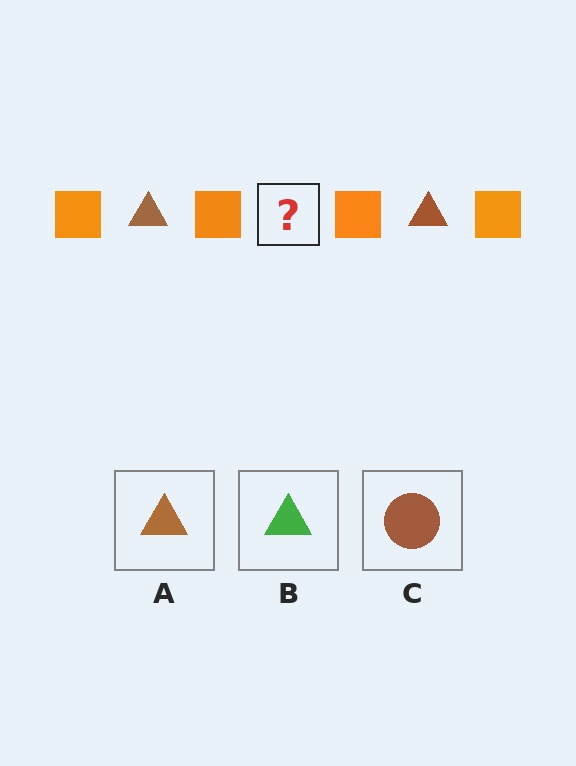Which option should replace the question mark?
Option A.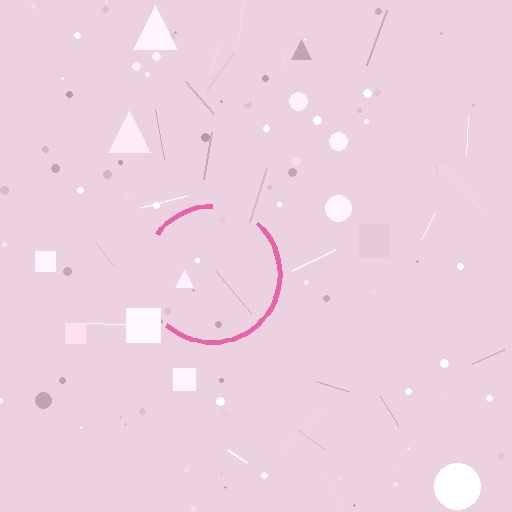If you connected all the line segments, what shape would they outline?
They would outline a circle.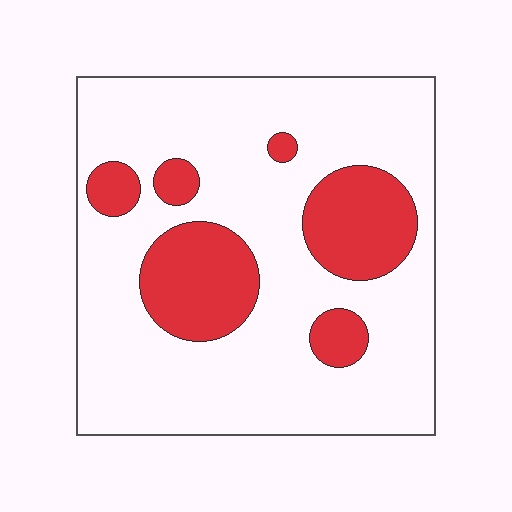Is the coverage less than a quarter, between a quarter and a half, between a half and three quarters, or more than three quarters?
Less than a quarter.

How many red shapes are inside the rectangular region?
6.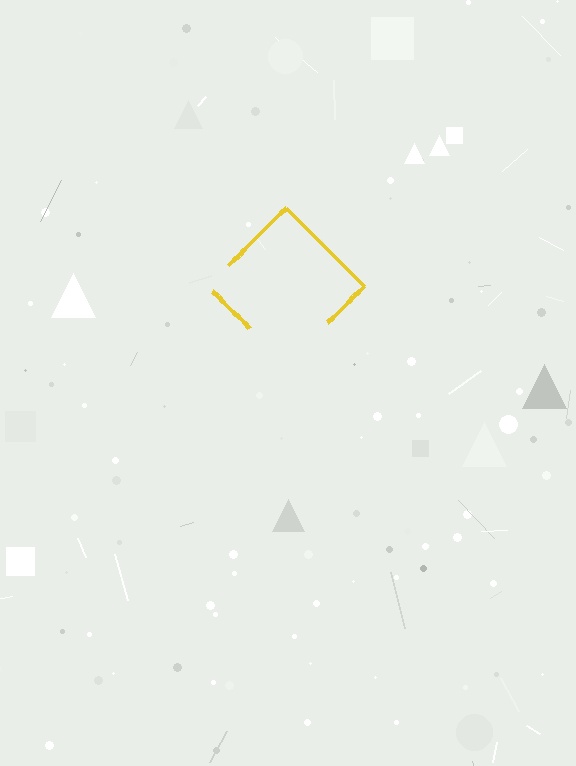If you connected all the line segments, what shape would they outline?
They would outline a diamond.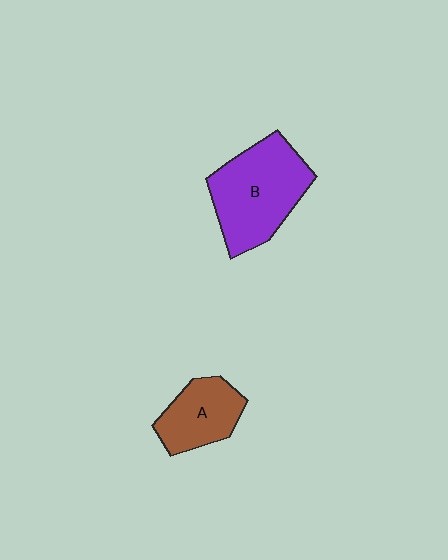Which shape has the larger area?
Shape B (purple).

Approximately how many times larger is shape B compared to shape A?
Approximately 1.7 times.